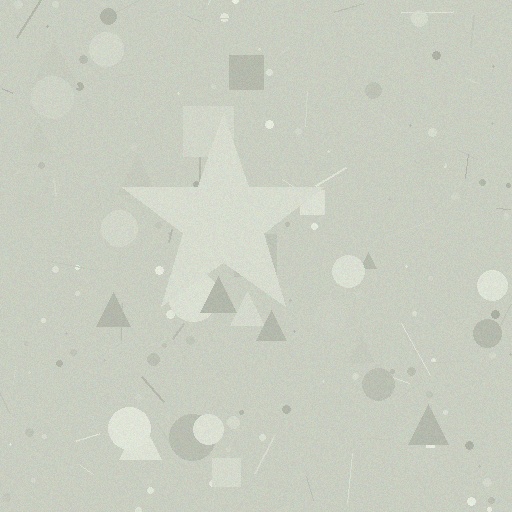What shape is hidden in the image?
A star is hidden in the image.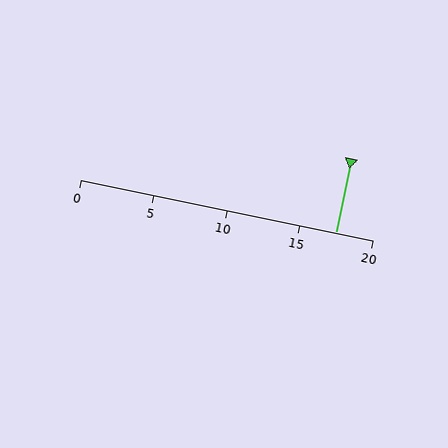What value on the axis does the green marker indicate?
The marker indicates approximately 17.5.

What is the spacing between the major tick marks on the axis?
The major ticks are spaced 5 apart.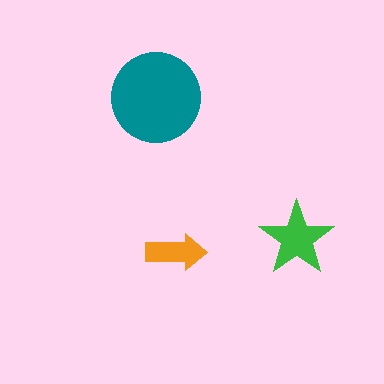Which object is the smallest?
The orange arrow.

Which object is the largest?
The teal circle.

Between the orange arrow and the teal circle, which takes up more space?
The teal circle.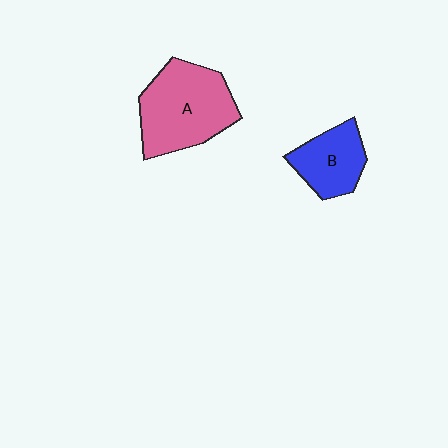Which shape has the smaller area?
Shape B (blue).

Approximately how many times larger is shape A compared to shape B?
Approximately 1.7 times.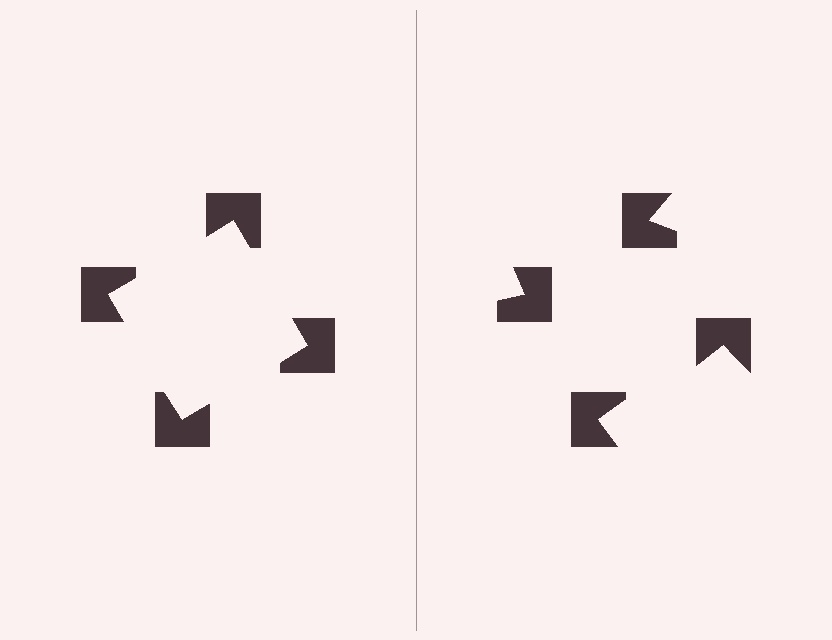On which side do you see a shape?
An illusory square appears on the left side. On the right side the wedge cuts are rotated, so no coherent shape forms.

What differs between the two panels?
The notched squares are positioned identically on both sides; only the wedge orientations differ. On the left they align to a square; on the right they are misaligned.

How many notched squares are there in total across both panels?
8 — 4 on each side.